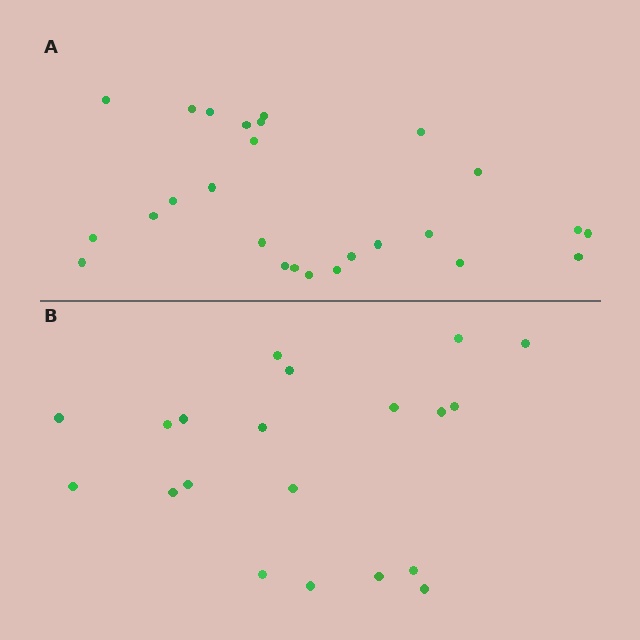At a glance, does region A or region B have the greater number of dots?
Region A (the top region) has more dots.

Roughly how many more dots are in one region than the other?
Region A has about 6 more dots than region B.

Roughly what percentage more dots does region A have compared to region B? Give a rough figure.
About 30% more.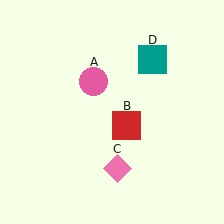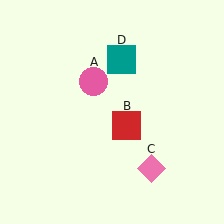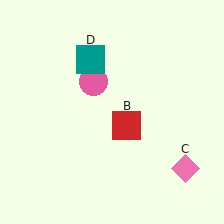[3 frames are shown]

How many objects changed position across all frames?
2 objects changed position: pink diamond (object C), teal square (object D).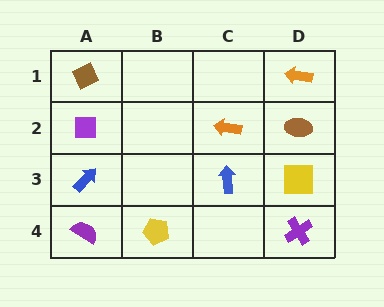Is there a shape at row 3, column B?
No, that cell is empty.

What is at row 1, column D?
An orange arrow.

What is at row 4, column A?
A purple semicircle.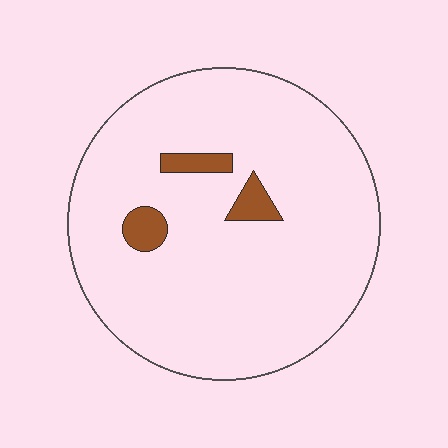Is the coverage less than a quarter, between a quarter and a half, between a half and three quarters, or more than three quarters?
Less than a quarter.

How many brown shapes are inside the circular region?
3.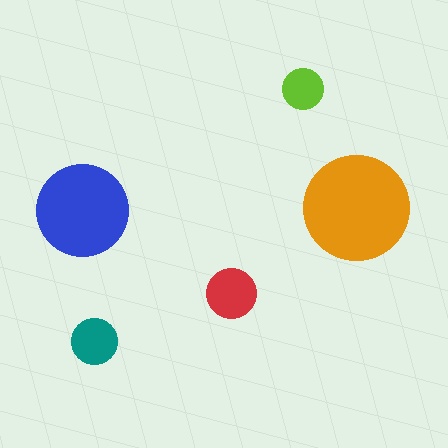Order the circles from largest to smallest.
the orange one, the blue one, the red one, the teal one, the lime one.